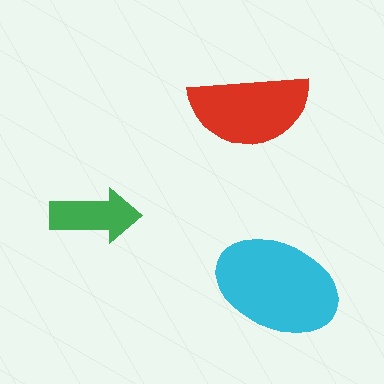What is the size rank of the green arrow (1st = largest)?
3rd.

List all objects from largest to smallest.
The cyan ellipse, the red semicircle, the green arrow.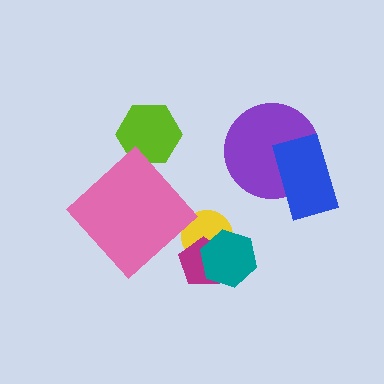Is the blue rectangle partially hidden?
No, no other shape covers it.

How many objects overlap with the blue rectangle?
1 object overlaps with the blue rectangle.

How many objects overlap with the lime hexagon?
0 objects overlap with the lime hexagon.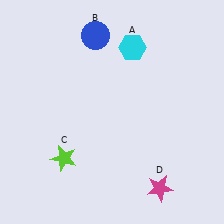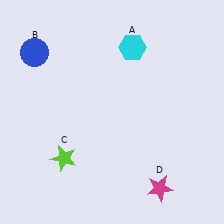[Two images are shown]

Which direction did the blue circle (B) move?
The blue circle (B) moved left.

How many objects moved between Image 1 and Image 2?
1 object moved between the two images.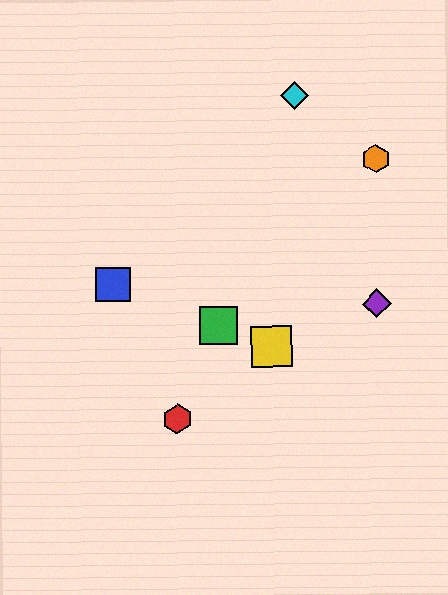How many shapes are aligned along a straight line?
3 shapes (the blue square, the green square, the yellow square) are aligned along a straight line.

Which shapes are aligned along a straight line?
The blue square, the green square, the yellow square are aligned along a straight line.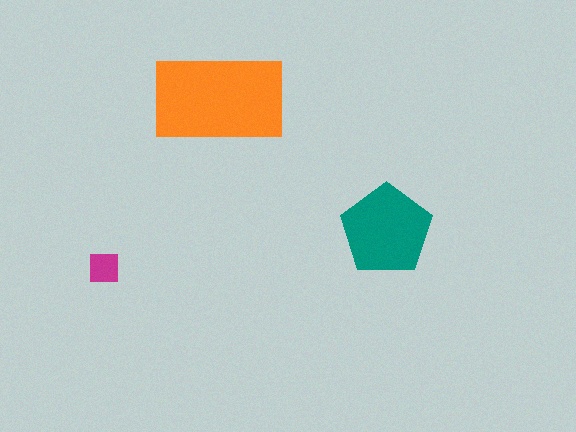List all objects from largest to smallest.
The orange rectangle, the teal pentagon, the magenta square.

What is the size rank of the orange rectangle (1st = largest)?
1st.